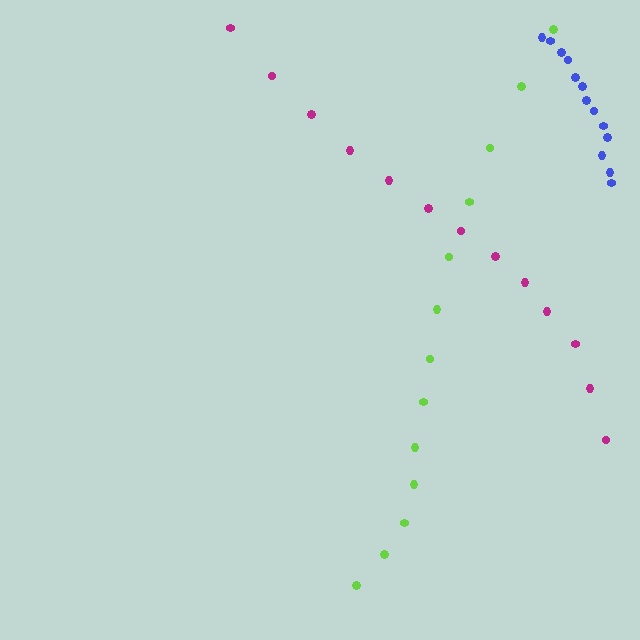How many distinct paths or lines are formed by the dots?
There are 3 distinct paths.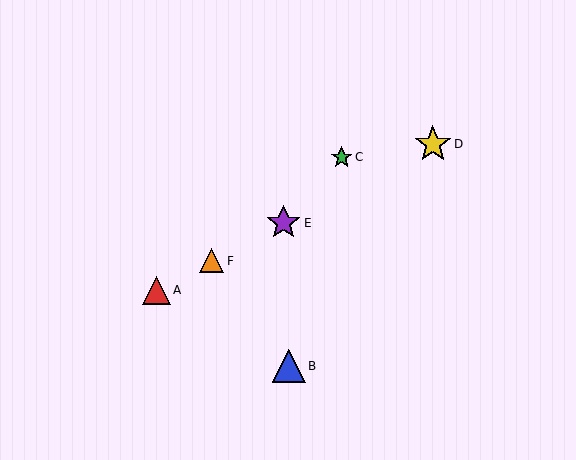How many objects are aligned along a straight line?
4 objects (A, D, E, F) are aligned along a straight line.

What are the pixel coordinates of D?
Object D is at (433, 144).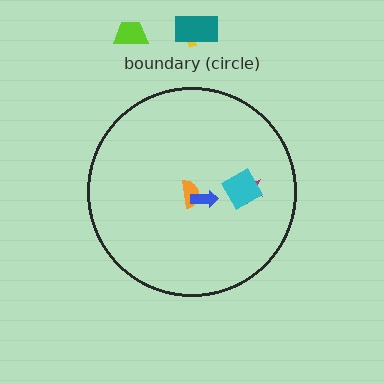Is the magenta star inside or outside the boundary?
Inside.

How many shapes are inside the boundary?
4 inside, 3 outside.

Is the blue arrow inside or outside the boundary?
Inside.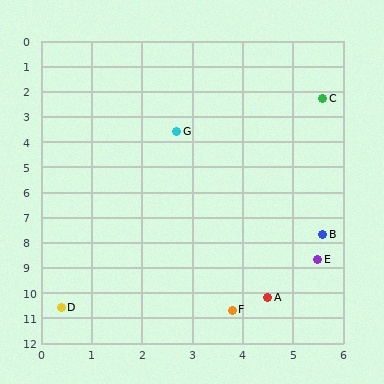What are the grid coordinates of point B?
Point B is at approximately (5.6, 7.7).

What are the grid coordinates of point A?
Point A is at approximately (4.5, 10.2).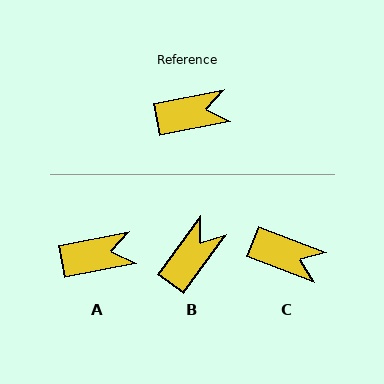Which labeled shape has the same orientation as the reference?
A.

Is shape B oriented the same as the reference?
No, it is off by about 43 degrees.